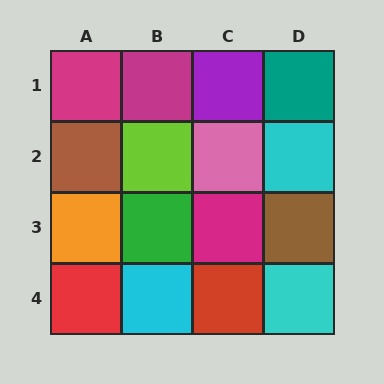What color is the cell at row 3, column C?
Magenta.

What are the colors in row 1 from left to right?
Magenta, magenta, purple, teal.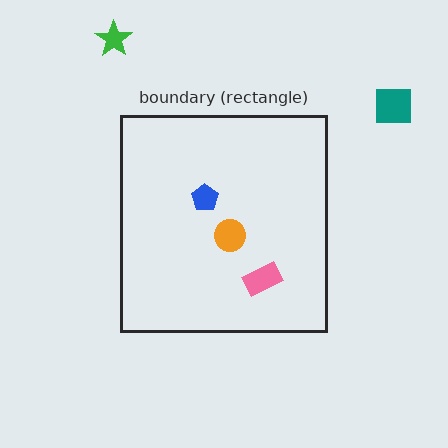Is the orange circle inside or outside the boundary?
Inside.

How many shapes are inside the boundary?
3 inside, 2 outside.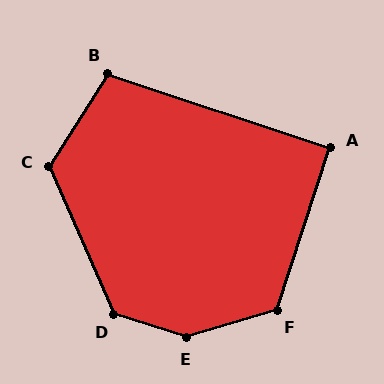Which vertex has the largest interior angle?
E, at approximately 146 degrees.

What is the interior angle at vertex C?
Approximately 124 degrees (obtuse).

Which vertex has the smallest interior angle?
A, at approximately 90 degrees.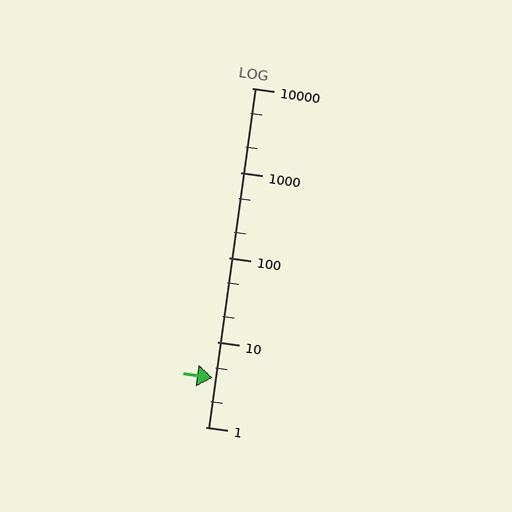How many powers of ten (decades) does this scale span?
The scale spans 4 decades, from 1 to 10000.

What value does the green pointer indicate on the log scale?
The pointer indicates approximately 3.8.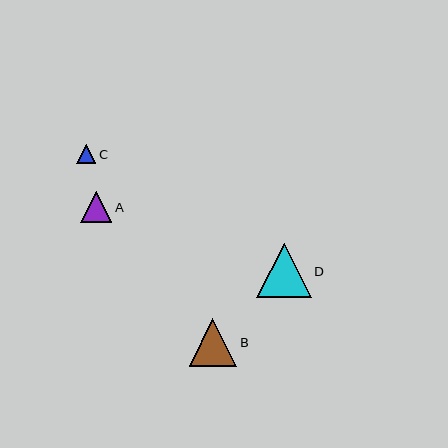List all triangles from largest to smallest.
From largest to smallest: D, B, A, C.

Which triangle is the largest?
Triangle D is the largest with a size of approximately 54 pixels.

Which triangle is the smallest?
Triangle C is the smallest with a size of approximately 19 pixels.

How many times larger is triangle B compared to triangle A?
Triangle B is approximately 1.5 times the size of triangle A.